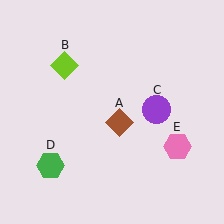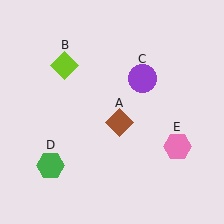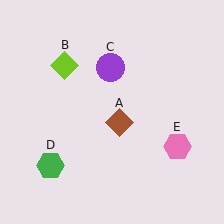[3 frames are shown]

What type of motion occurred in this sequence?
The purple circle (object C) rotated counterclockwise around the center of the scene.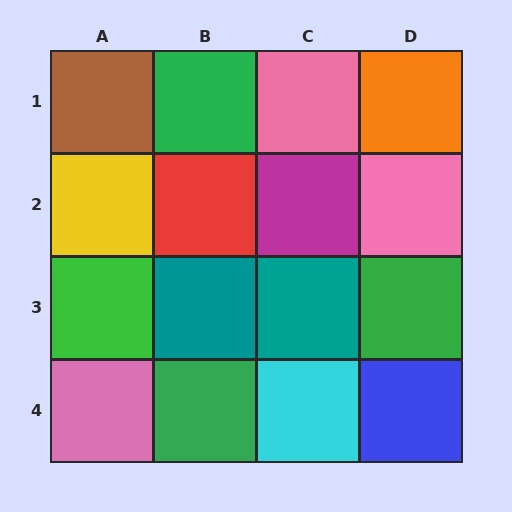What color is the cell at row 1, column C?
Pink.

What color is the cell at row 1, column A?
Brown.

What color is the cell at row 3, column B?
Teal.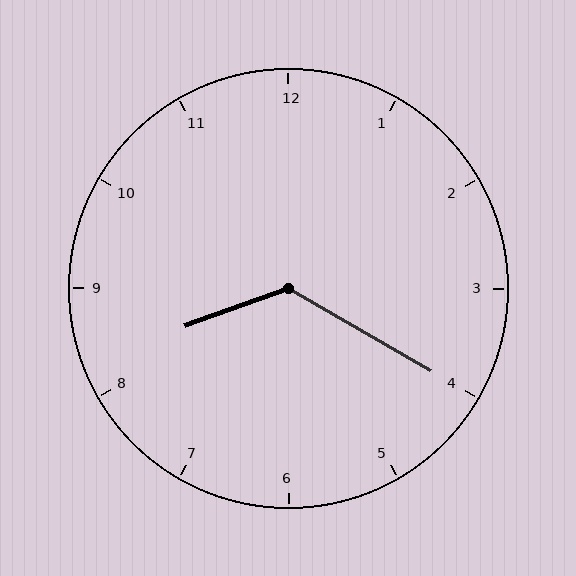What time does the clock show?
8:20.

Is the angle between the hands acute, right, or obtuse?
It is obtuse.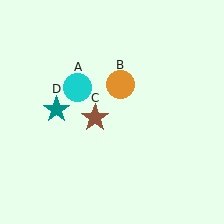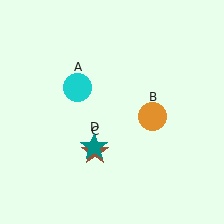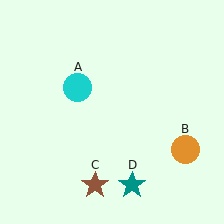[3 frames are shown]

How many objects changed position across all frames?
3 objects changed position: orange circle (object B), brown star (object C), teal star (object D).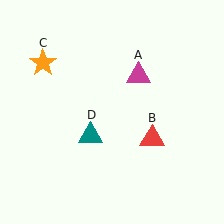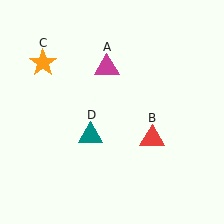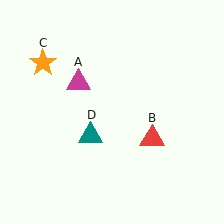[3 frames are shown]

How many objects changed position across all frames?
1 object changed position: magenta triangle (object A).